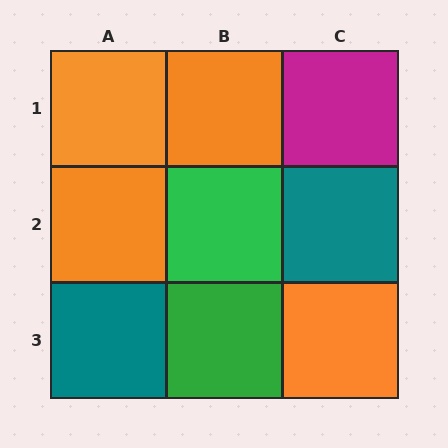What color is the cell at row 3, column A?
Teal.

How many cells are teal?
2 cells are teal.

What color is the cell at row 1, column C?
Magenta.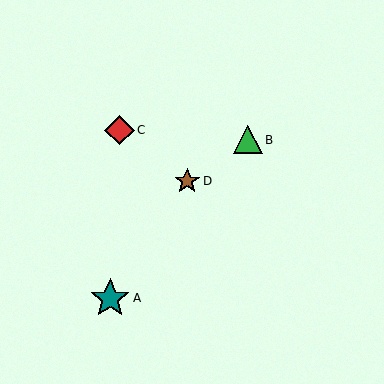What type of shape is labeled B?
Shape B is a green triangle.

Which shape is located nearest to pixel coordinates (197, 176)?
The brown star (labeled D) at (187, 181) is nearest to that location.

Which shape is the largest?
The teal star (labeled A) is the largest.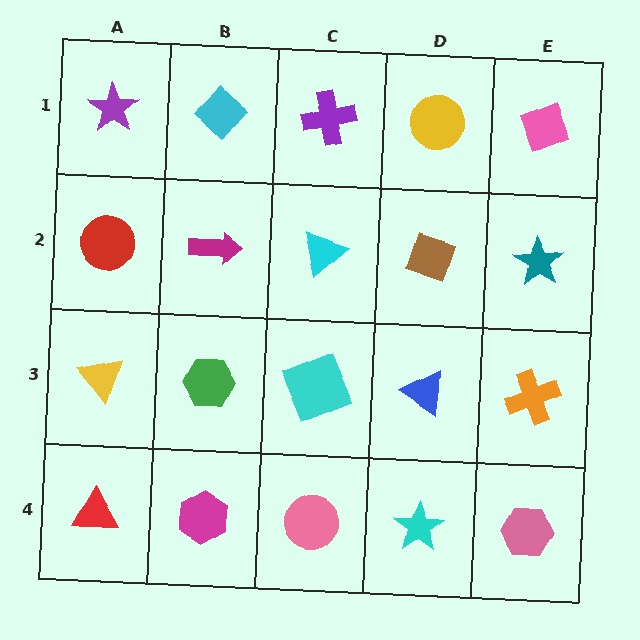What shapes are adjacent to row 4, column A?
A yellow triangle (row 3, column A), a magenta hexagon (row 4, column B).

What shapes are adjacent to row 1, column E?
A teal star (row 2, column E), a yellow circle (row 1, column D).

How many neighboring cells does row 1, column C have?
3.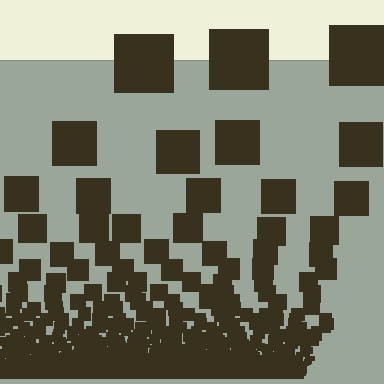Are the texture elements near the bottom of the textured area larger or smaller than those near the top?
Smaller. The gradient is inverted — elements near the bottom are smaller and denser.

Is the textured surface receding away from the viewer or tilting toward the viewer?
The surface appears to tilt toward the viewer. Texture elements get larger and sparser toward the top.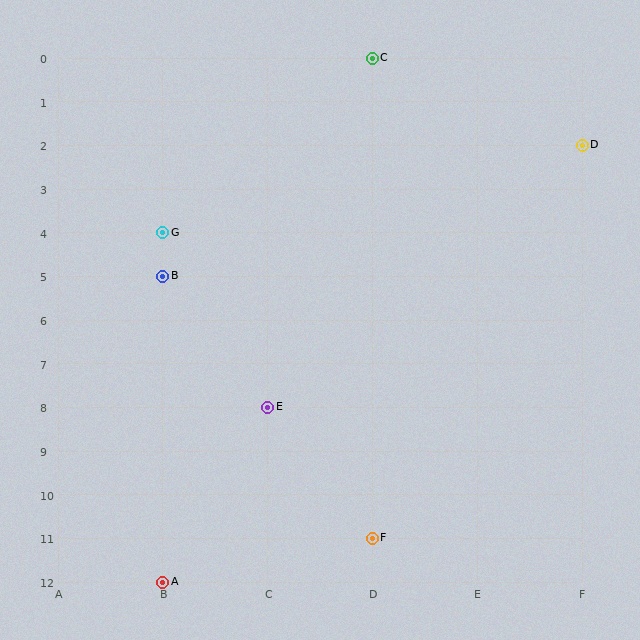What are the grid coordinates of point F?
Point F is at grid coordinates (D, 11).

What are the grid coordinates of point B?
Point B is at grid coordinates (B, 5).